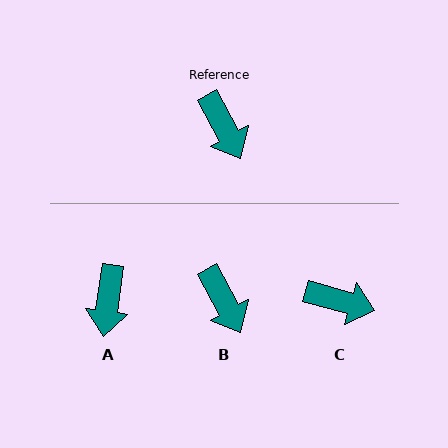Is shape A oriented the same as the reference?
No, it is off by about 36 degrees.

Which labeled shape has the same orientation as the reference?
B.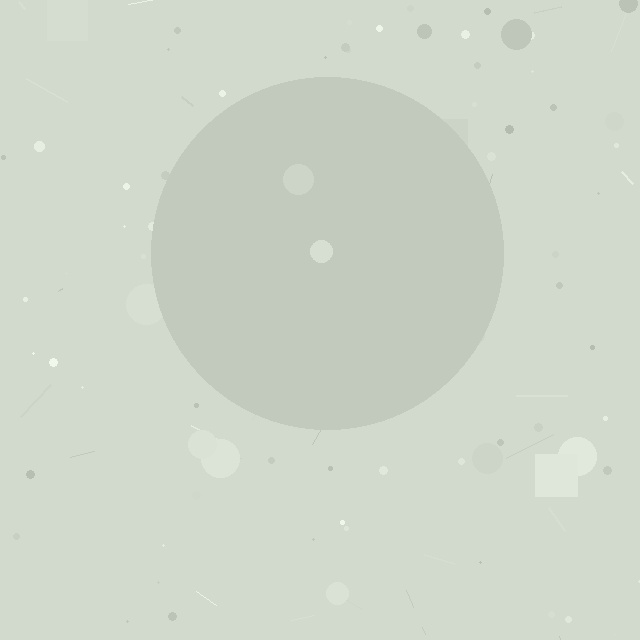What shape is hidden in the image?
A circle is hidden in the image.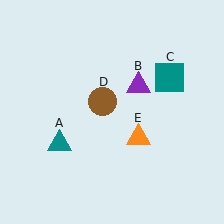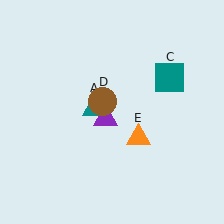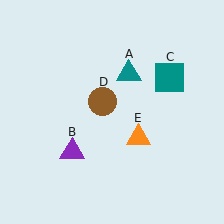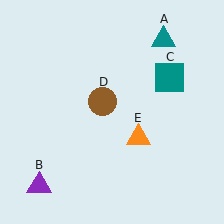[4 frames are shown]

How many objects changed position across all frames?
2 objects changed position: teal triangle (object A), purple triangle (object B).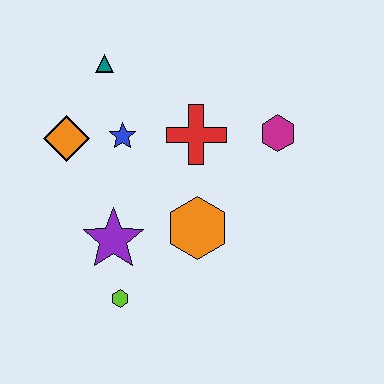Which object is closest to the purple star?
The lime hexagon is closest to the purple star.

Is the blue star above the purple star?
Yes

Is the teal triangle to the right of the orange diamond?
Yes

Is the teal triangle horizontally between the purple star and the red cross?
No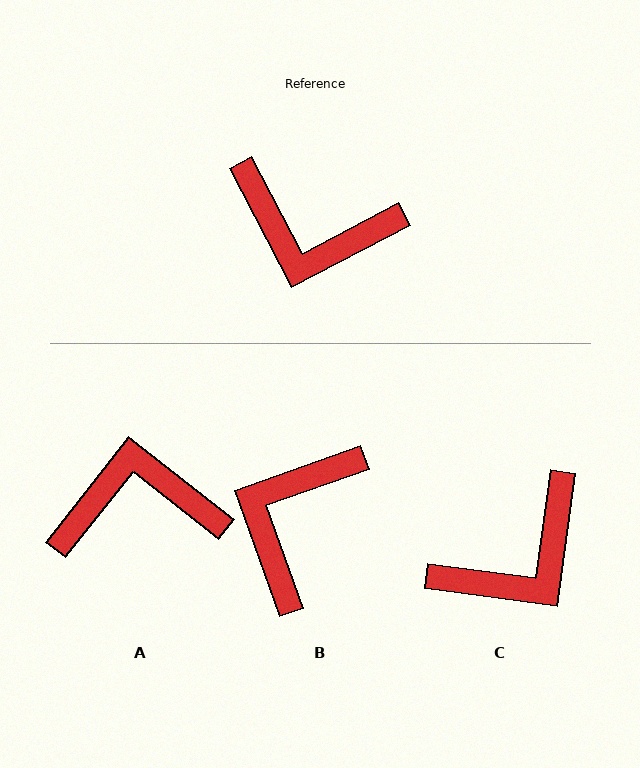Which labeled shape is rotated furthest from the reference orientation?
A, about 156 degrees away.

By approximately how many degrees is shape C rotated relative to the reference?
Approximately 55 degrees counter-clockwise.